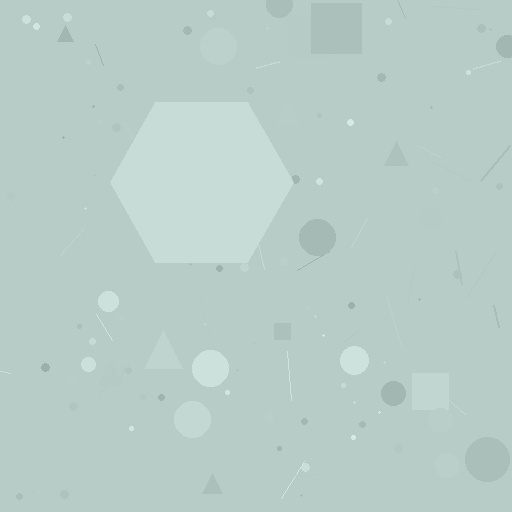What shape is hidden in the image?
A hexagon is hidden in the image.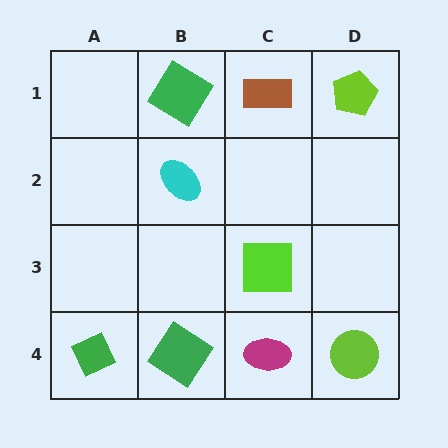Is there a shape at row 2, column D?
No, that cell is empty.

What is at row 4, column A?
A green diamond.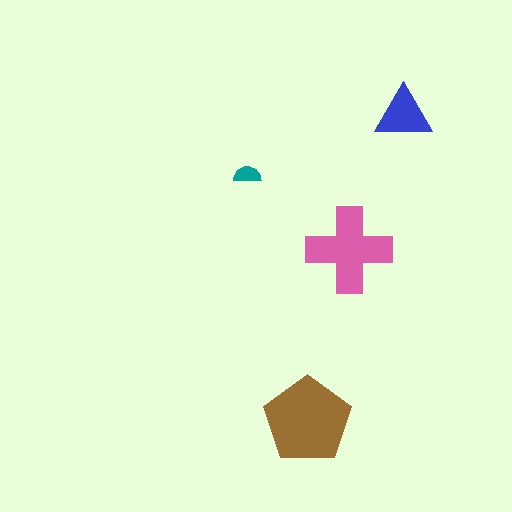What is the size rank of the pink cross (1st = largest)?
2nd.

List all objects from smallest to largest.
The teal semicircle, the blue triangle, the pink cross, the brown pentagon.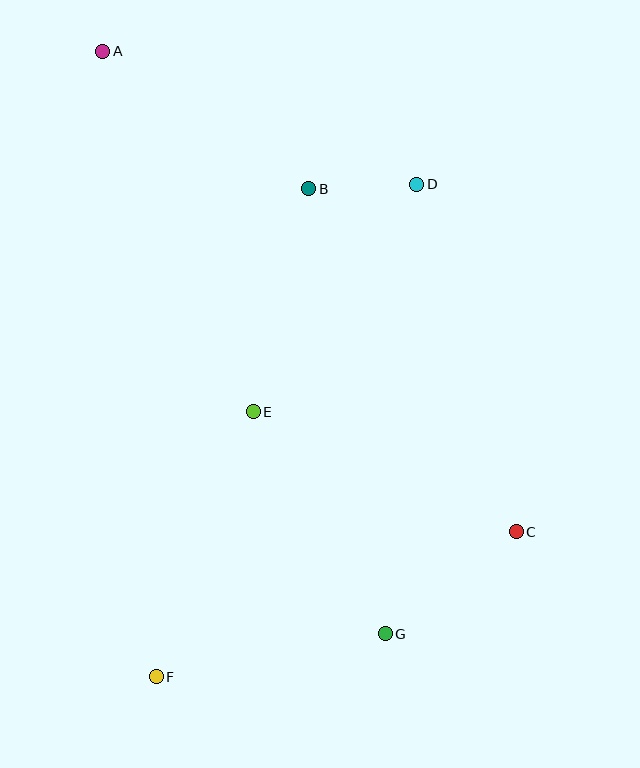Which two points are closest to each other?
Points B and D are closest to each other.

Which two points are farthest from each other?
Points A and G are farthest from each other.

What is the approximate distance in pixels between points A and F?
The distance between A and F is approximately 628 pixels.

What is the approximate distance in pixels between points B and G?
The distance between B and G is approximately 452 pixels.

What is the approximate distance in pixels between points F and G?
The distance between F and G is approximately 233 pixels.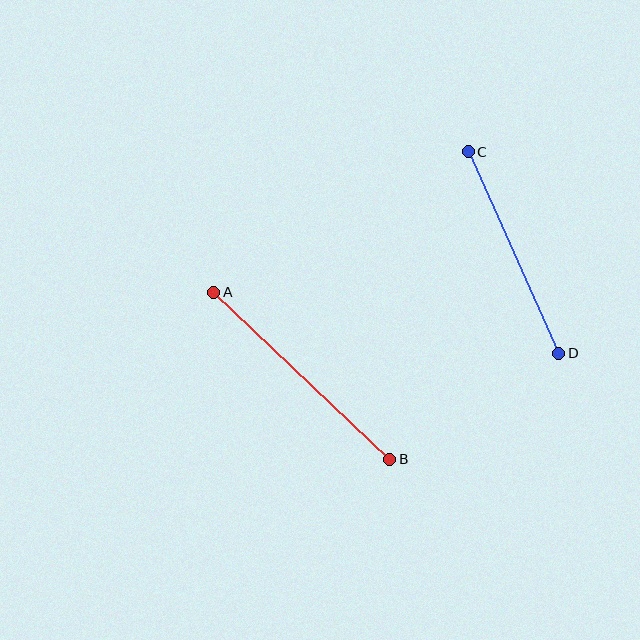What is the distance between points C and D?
The distance is approximately 221 pixels.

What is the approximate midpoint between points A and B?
The midpoint is at approximately (302, 376) pixels.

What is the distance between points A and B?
The distance is approximately 242 pixels.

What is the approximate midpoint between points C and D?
The midpoint is at approximately (514, 253) pixels.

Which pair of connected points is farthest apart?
Points A and B are farthest apart.